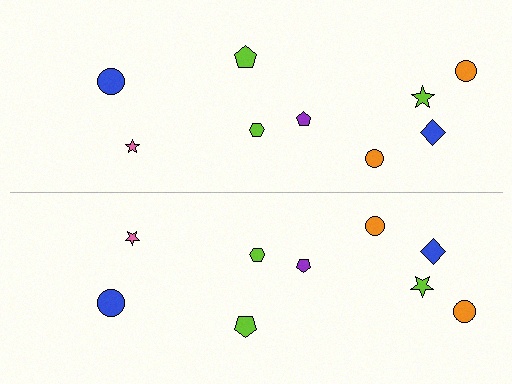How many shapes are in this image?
There are 18 shapes in this image.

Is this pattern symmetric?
Yes, this pattern has bilateral (reflection) symmetry.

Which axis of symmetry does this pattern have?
The pattern has a horizontal axis of symmetry running through the center of the image.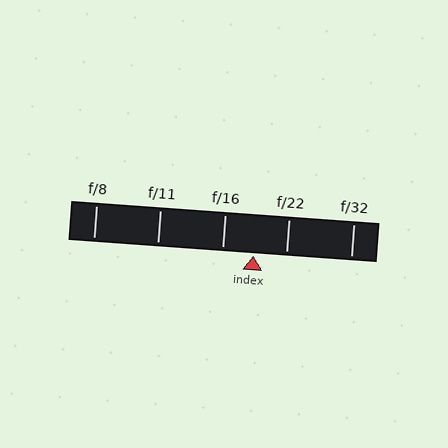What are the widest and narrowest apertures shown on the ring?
The widest aperture shown is f/8 and the narrowest is f/32.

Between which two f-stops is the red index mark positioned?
The index mark is between f/16 and f/22.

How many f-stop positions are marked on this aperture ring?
There are 5 f-stop positions marked.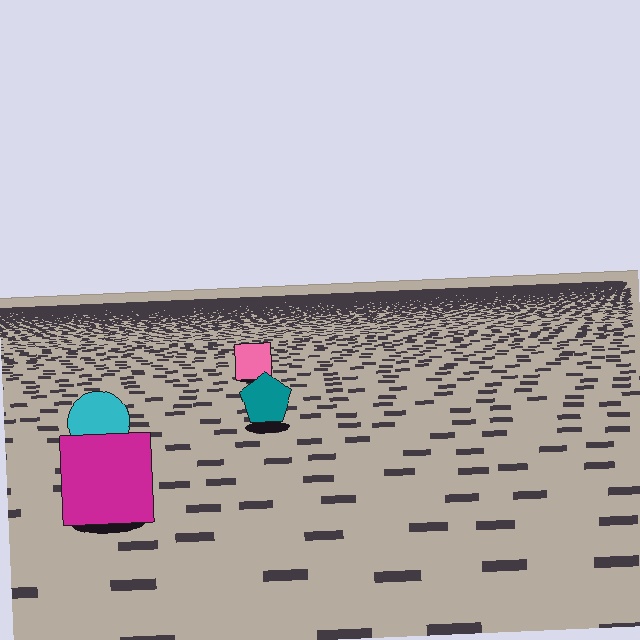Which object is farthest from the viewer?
The pink square is farthest from the viewer. It appears smaller and the ground texture around it is denser.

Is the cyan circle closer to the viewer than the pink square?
Yes. The cyan circle is closer — you can tell from the texture gradient: the ground texture is coarser near it.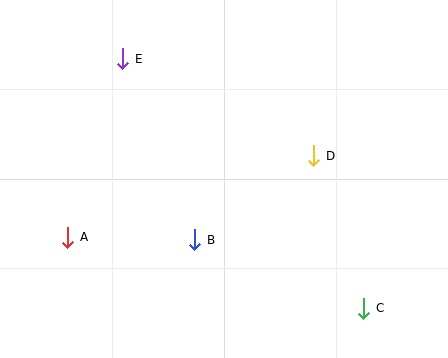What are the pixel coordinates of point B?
Point B is at (195, 240).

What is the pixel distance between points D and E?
The distance between D and E is 214 pixels.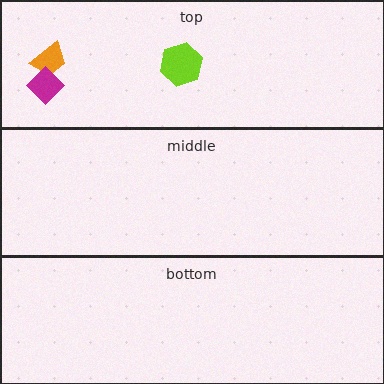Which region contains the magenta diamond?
The top region.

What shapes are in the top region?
The lime hexagon, the orange trapezoid, the magenta diamond.